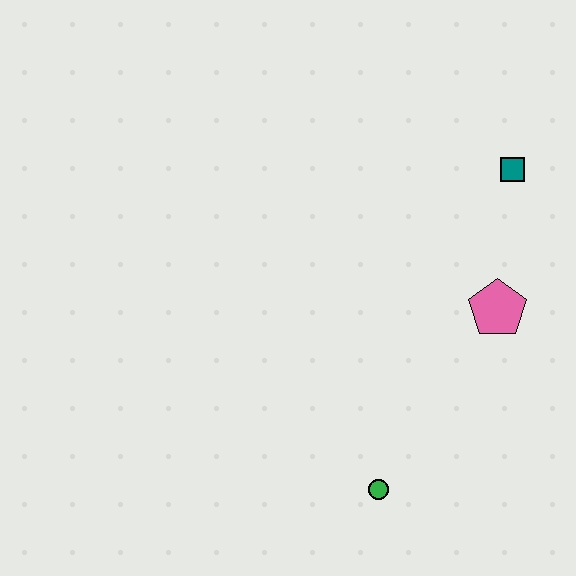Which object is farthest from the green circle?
The teal square is farthest from the green circle.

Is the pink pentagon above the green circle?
Yes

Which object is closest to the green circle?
The pink pentagon is closest to the green circle.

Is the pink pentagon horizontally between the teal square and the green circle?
Yes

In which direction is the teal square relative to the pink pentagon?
The teal square is above the pink pentagon.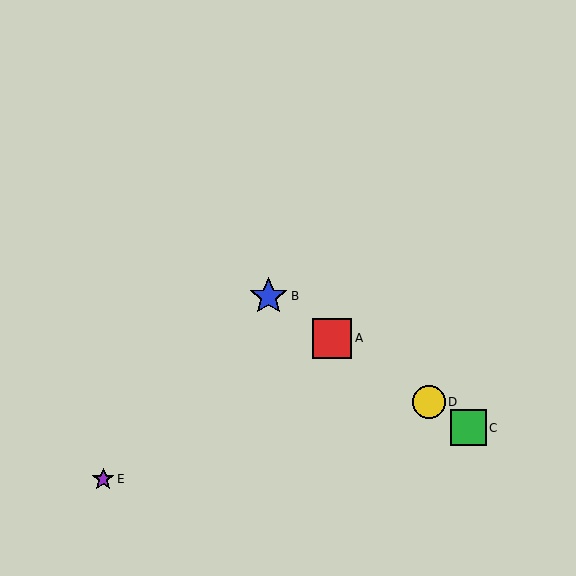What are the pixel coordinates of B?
Object B is at (269, 296).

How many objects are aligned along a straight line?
4 objects (A, B, C, D) are aligned along a straight line.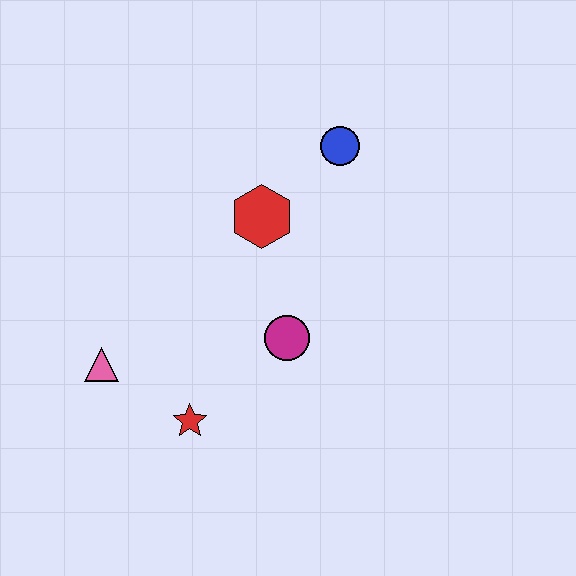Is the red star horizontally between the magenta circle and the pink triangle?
Yes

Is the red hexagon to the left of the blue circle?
Yes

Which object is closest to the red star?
The pink triangle is closest to the red star.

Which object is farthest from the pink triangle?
The blue circle is farthest from the pink triangle.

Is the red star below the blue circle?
Yes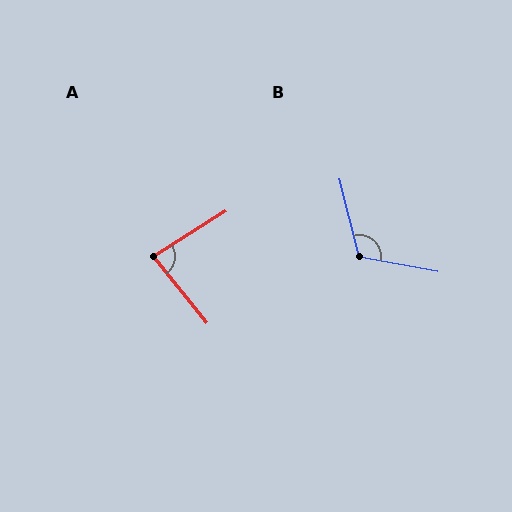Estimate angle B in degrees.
Approximately 114 degrees.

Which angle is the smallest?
A, at approximately 83 degrees.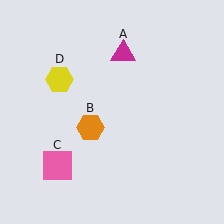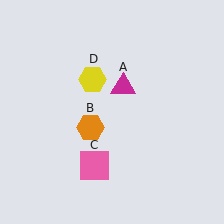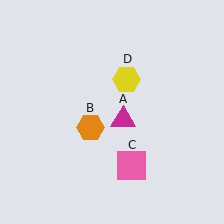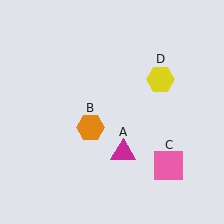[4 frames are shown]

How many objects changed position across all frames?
3 objects changed position: magenta triangle (object A), pink square (object C), yellow hexagon (object D).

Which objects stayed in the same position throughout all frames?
Orange hexagon (object B) remained stationary.